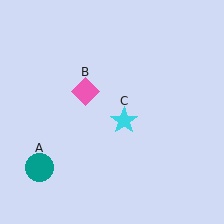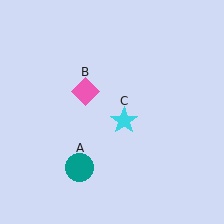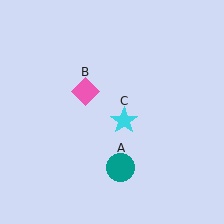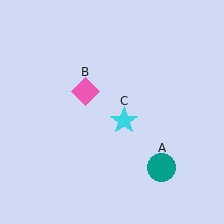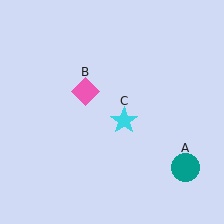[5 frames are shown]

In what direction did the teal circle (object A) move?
The teal circle (object A) moved right.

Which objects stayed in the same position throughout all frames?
Pink diamond (object B) and cyan star (object C) remained stationary.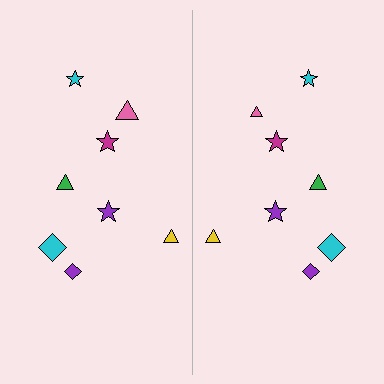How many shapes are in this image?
There are 16 shapes in this image.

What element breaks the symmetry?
The pink triangle on the right side has a different size than its mirror counterpart.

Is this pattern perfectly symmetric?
No, the pattern is not perfectly symmetric. The pink triangle on the right side has a different size than its mirror counterpart.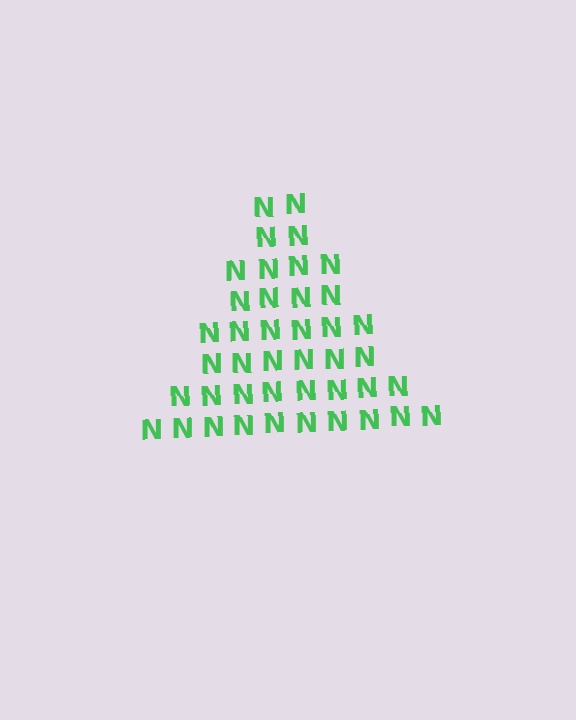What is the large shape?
The large shape is a triangle.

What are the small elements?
The small elements are letter N's.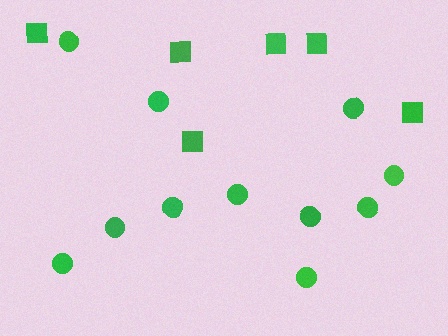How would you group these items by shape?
There are 2 groups: one group of squares (6) and one group of circles (11).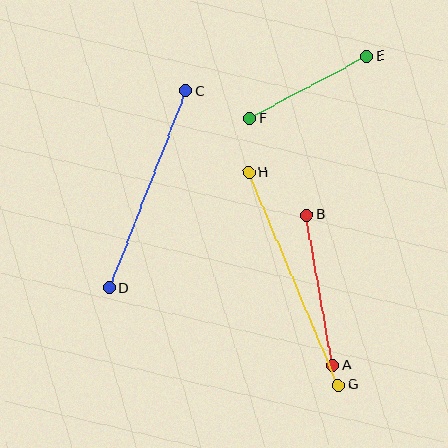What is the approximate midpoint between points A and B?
The midpoint is at approximately (320, 290) pixels.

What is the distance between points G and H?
The distance is approximately 230 pixels.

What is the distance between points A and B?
The distance is approximately 153 pixels.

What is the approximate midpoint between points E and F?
The midpoint is at approximately (308, 87) pixels.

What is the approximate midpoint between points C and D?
The midpoint is at approximately (148, 189) pixels.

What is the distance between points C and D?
The distance is approximately 211 pixels.